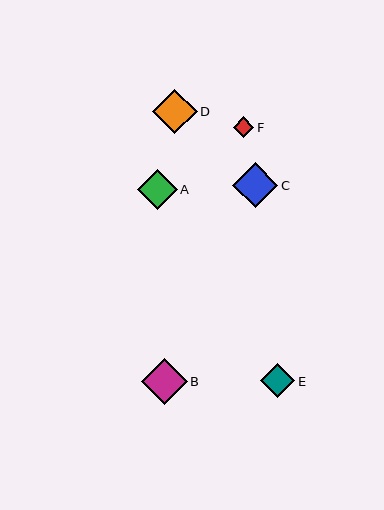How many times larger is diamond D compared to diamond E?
Diamond D is approximately 1.3 times the size of diamond E.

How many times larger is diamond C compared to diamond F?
Diamond C is approximately 2.2 times the size of diamond F.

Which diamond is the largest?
Diamond B is the largest with a size of approximately 46 pixels.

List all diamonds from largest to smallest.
From largest to smallest: B, C, D, A, E, F.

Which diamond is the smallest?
Diamond F is the smallest with a size of approximately 21 pixels.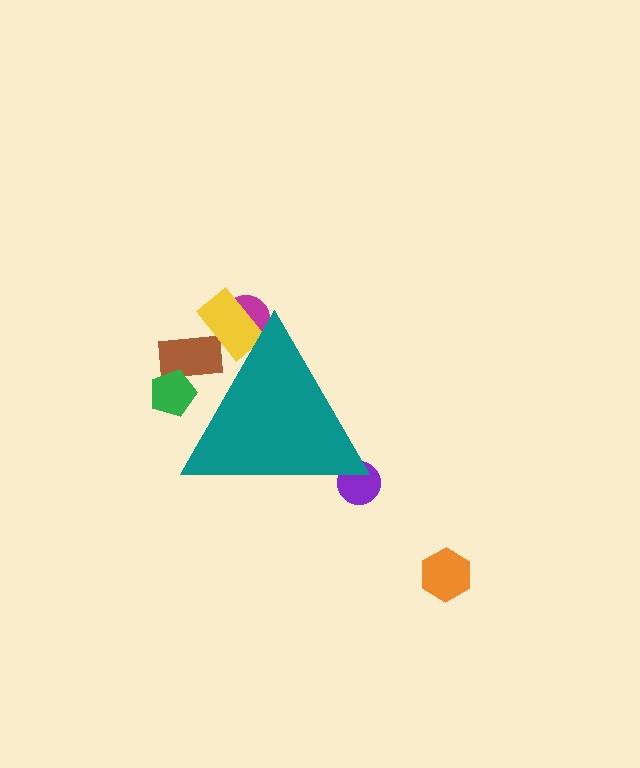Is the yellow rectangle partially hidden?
Yes, the yellow rectangle is partially hidden behind the teal triangle.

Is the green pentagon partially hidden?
Yes, the green pentagon is partially hidden behind the teal triangle.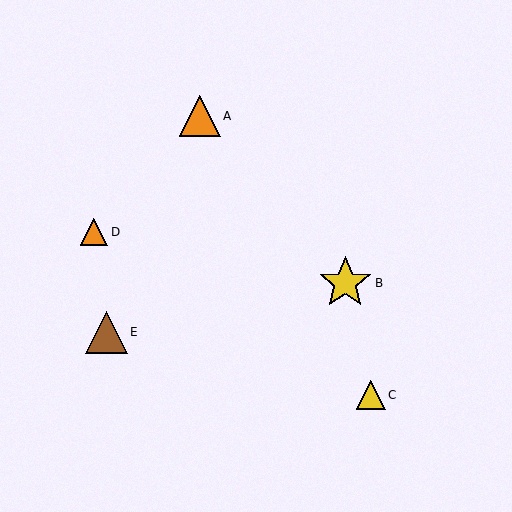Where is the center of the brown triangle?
The center of the brown triangle is at (106, 332).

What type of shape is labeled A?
Shape A is an orange triangle.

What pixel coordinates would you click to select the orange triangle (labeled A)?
Click at (200, 116) to select the orange triangle A.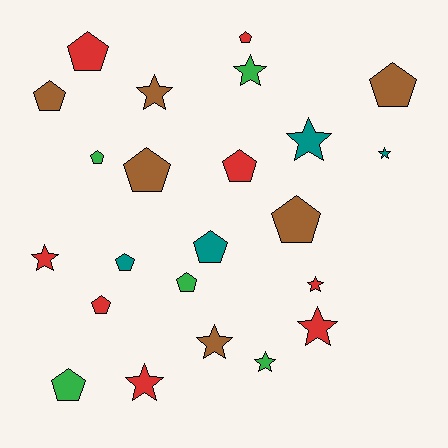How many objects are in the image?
There are 23 objects.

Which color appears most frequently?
Red, with 8 objects.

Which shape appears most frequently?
Pentagon, with 13 objects.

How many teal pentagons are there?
There are 2 teal pentagons.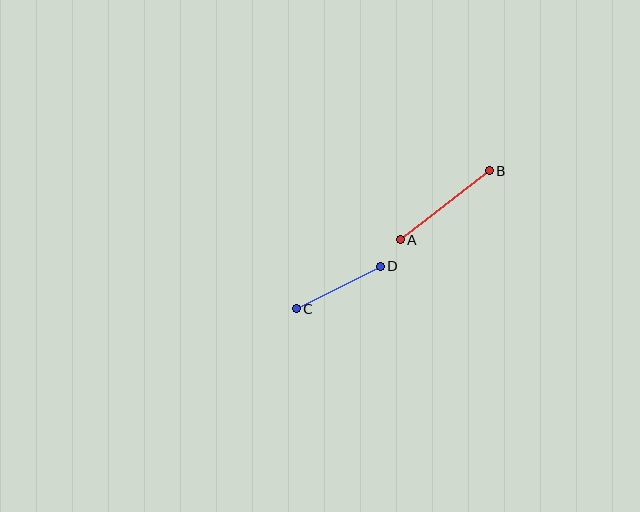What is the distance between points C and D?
The distance is approximately 94 pixels.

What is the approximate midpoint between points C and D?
The midpoint is at approximately (338, 288) pixels.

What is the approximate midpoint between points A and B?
The midpoint is at approximately (445, 205) pixels.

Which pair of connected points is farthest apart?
Points A and B are farthest apart.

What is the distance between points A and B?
The distance is approximately 113 pixels.